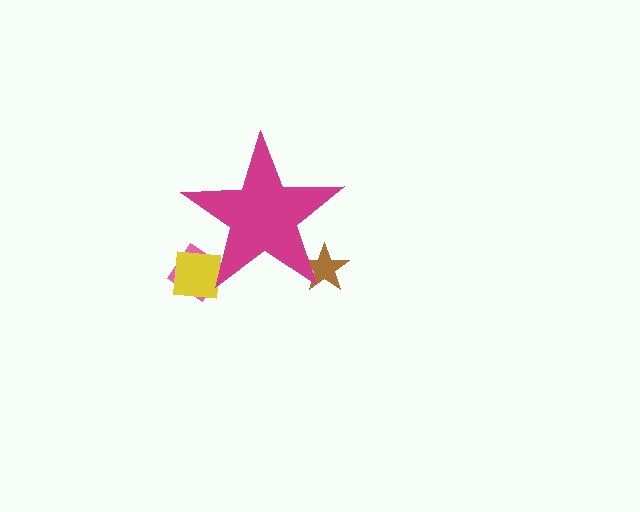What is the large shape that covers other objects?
A magenta star.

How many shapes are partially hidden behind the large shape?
3 shapes are partially hidden.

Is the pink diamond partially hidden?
Yes, the pink diamond is partially hidden behind the magenta star.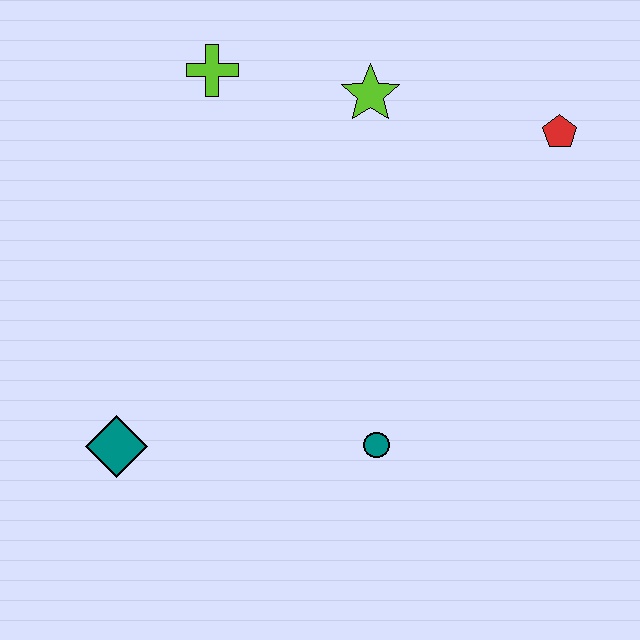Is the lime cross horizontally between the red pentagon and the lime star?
No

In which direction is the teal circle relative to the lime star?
The teal circle is below the lime star.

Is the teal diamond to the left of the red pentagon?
Yes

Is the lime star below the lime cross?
Yes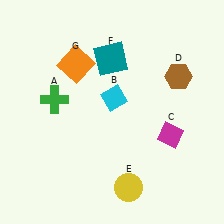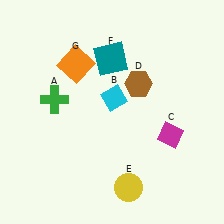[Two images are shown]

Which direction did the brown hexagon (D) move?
The brown hexagon (D) moved left.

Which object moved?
The brown hexagon (D) moved left.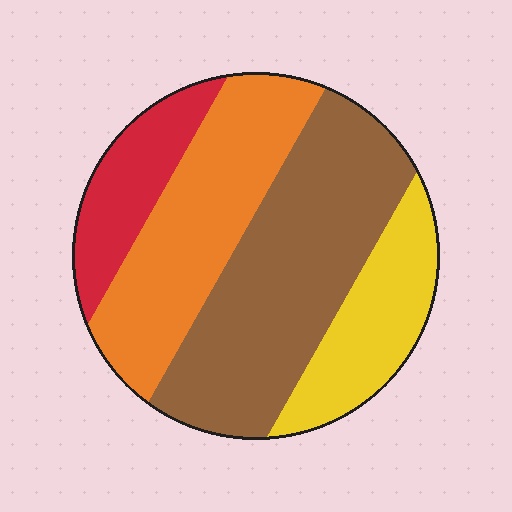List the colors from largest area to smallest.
From largest to smallest: brown, orange, yellow, red.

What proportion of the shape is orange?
Orange takes up about one quarter (1/4) of the shape.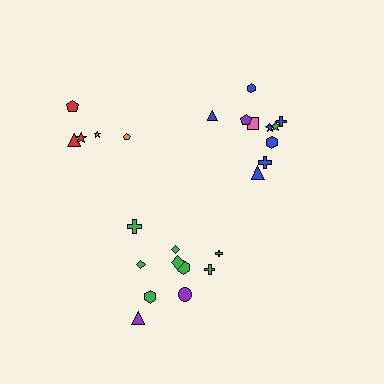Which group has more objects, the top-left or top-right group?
The top-right group.